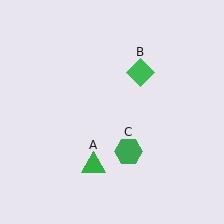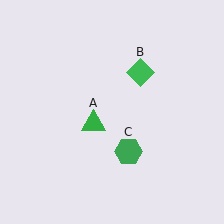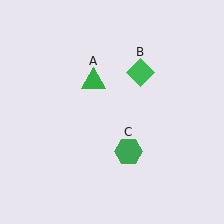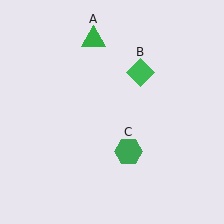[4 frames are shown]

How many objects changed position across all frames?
1 object changed position: green triangle (object A).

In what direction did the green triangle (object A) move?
The green triangle (object A) moved up.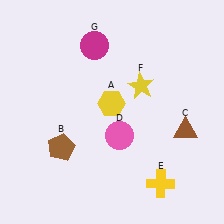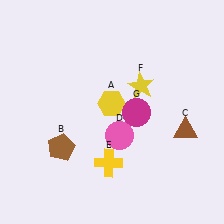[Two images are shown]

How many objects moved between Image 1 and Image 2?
2 objects moved between the two images.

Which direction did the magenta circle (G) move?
The magenta circle (G) moved down.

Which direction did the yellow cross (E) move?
The yellow cross (E) moved left.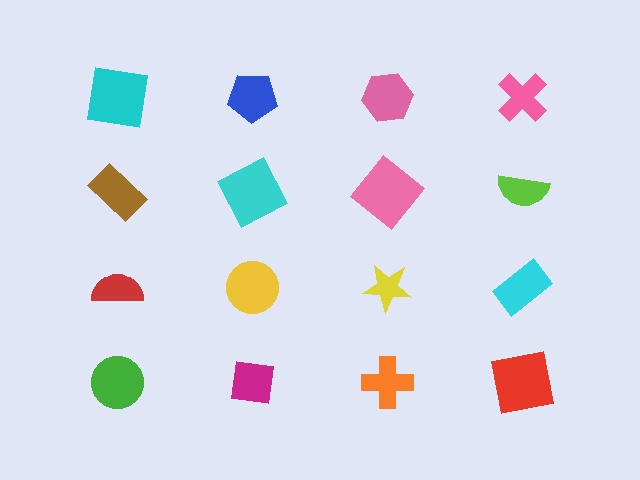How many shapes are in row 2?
4 shapes.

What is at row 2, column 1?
A brown rectangle.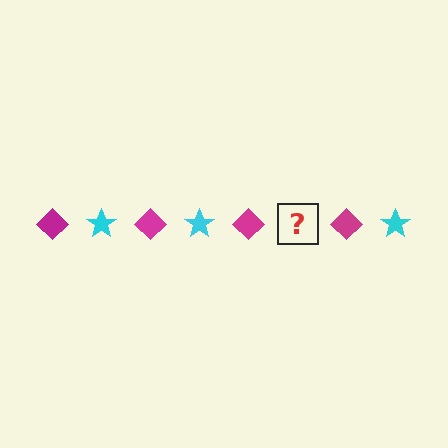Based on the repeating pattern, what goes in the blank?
The blank should be a cyan star.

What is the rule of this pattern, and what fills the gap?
The rule is that the pattern alternates between magenta diamond and cyan star. The gap should be filled with a cyan star.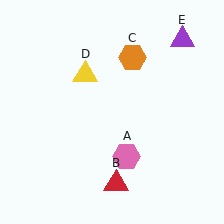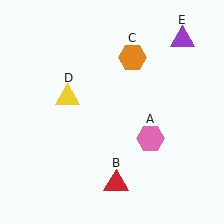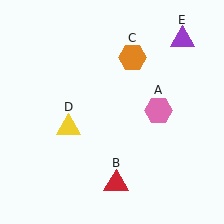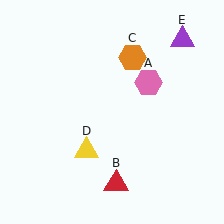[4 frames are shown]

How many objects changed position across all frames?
2 objects changed position: pink hexagon (object A), yellow triangle (object D).